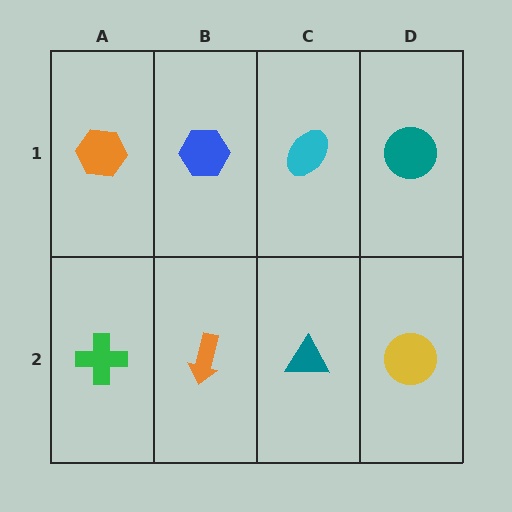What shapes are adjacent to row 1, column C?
A teal triangle (row 2, column C), a blue hexagon (row 1, column B), a teal circle (row 1, column D).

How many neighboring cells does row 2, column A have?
2.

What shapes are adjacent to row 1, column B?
An orange arrow (row 2, column B), an orange hexagon (row 1, column A), a cyan ellipse (row 1, column C).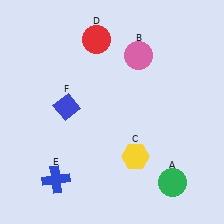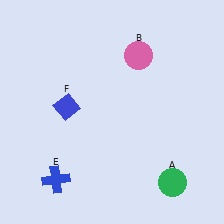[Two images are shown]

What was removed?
The red circle (D), the yellow hexagon (C) were removed in Image 2.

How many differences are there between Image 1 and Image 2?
There are 2 differences between the two images.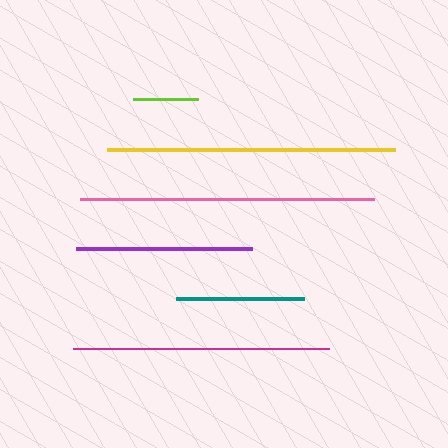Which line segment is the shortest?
The lime line is the shortest at approximately 66 pixels.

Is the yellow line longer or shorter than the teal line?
The yellow line is longer than the teal line.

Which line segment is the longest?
The pink line is the longest at approximately 294 pixels.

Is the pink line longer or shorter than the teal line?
The pink line is longer than the teal line.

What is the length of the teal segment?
The teal segment is approximately 128 pixels long.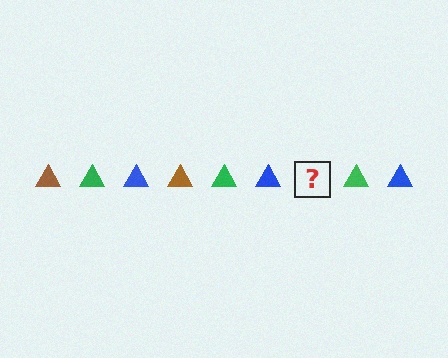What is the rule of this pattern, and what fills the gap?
The rule is that the pattern cycles through brown, green, blue triangles. The gap should be filled with a brown triangle.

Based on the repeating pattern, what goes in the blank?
The blank should be a brown triangle.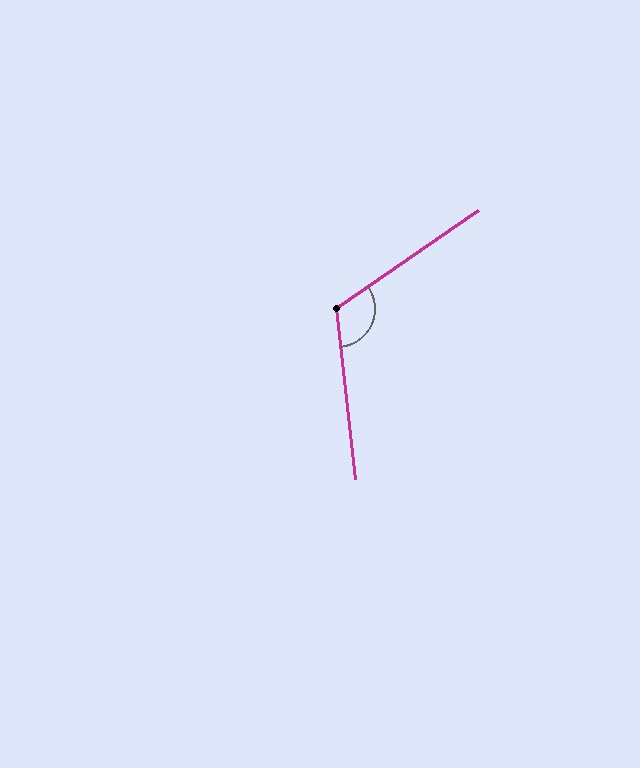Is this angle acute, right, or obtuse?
It is obtuse.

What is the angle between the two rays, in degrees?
Approximately 119 degrees.